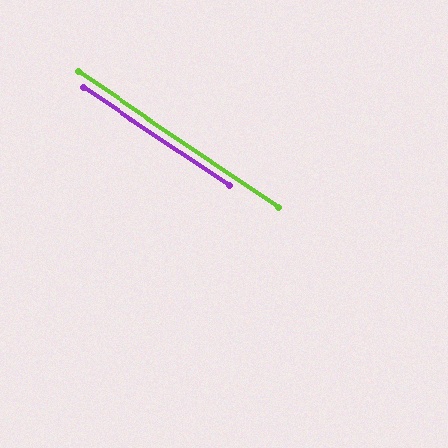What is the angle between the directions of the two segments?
Approximately 0 degrees.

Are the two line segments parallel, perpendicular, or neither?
Parallel — their directions differ by only 0.2°.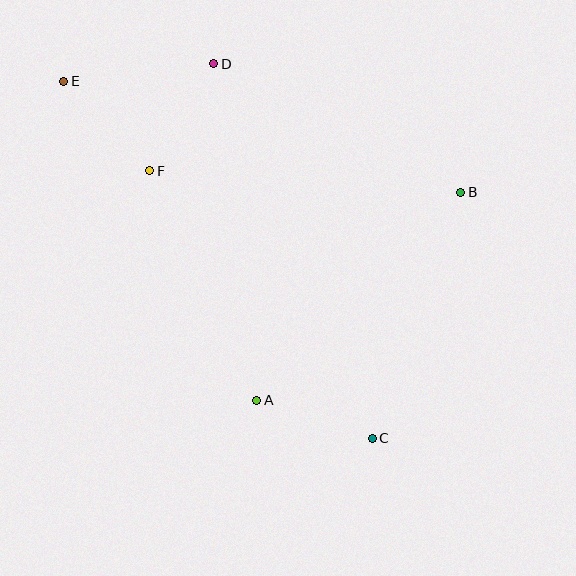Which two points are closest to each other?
Points A and C are closest to each other.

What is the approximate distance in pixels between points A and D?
The distance between A and D is approximately 339 pixels.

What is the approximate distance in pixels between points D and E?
The distance between D and E is approximately 151 pixels.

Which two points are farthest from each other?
Points C and E are farthest from each other.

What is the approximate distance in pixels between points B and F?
The distance between B and F is approximately 312 pixels.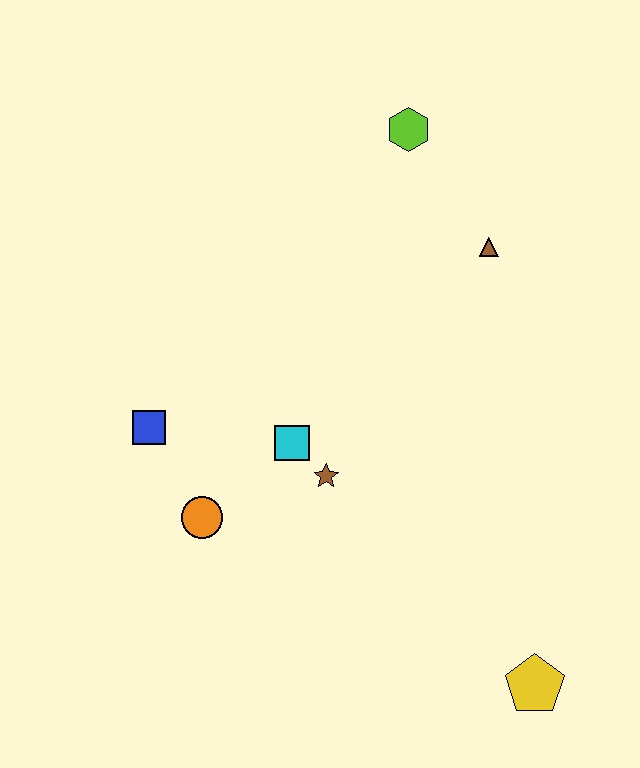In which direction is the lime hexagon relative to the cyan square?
The lime hexagon is above the cyan square.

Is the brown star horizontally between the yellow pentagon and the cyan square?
Yes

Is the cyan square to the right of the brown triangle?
No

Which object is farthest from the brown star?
The lime hexagon is farthest from the brown star.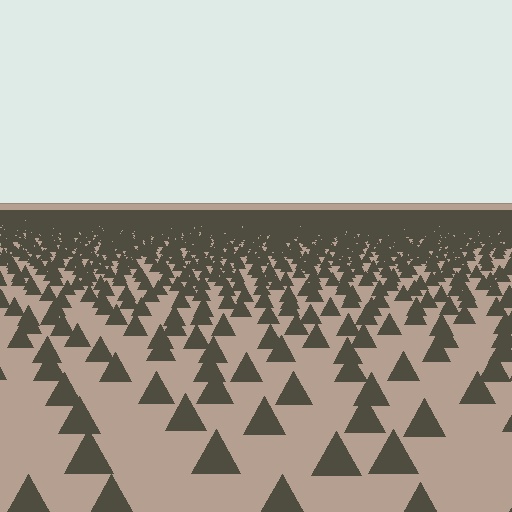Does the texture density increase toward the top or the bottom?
Density increases toward the top.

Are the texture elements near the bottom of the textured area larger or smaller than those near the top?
Larger. Near the bottom, elements are closer to the viewer and appear at a bigger on-screen size.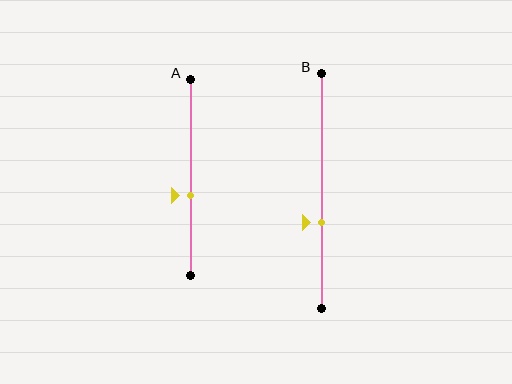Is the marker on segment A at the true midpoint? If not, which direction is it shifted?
No, the marker on segment A is shifted downward by about 9% of the segment length.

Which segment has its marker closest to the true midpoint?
Segment A has its marker closest to the true midpoint.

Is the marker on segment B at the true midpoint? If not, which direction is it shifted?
No, the marker on segment B is shifted downward by about 14% of the segment length.